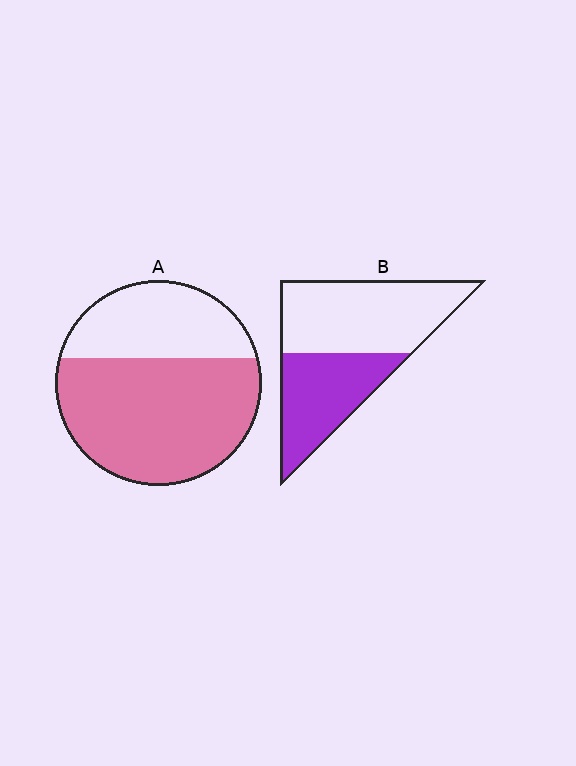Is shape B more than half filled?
No.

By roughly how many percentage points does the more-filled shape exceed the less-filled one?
By roughly 25 percentage points (A over B).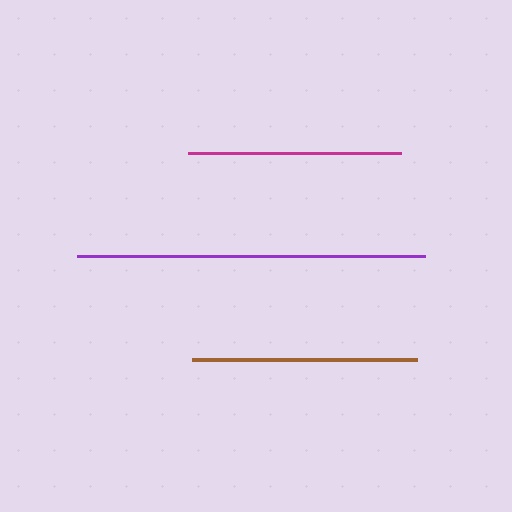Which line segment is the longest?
The purple line is the longest at approximately 348 pixels.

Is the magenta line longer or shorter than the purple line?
The purple line is longer than the magenta line.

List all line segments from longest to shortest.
From longest to shortest: purple, brown, magenta.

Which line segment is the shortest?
The magenta line is the shortest at approximately 213 pixels.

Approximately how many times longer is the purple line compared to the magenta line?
The purple line is approximately 1.6 times the length of the magenta line.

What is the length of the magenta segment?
The magenta segment is approximately 213 pixels long.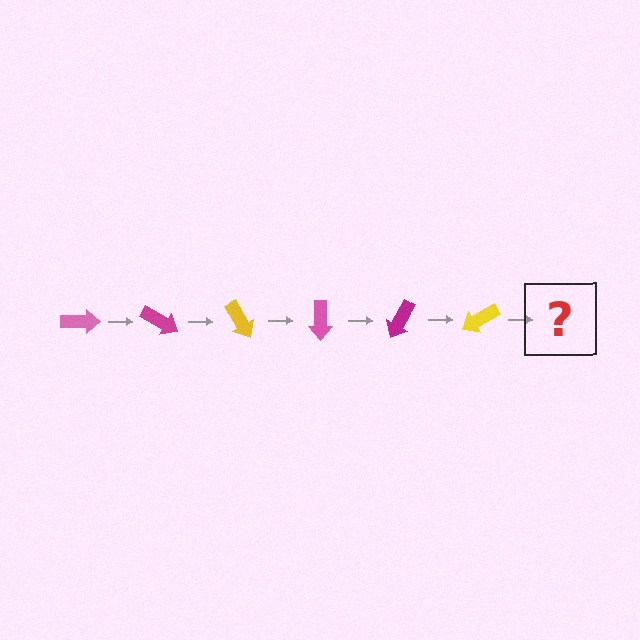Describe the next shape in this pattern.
It should be a pink arrow, rotated 180 degrees from the start.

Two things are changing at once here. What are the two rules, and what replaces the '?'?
The two rules are that it rotates 30 degrees each step and the color cycles through pink, magenta, and yellow. The '?' should be a pink arrow, rotated 180 degrees from the start.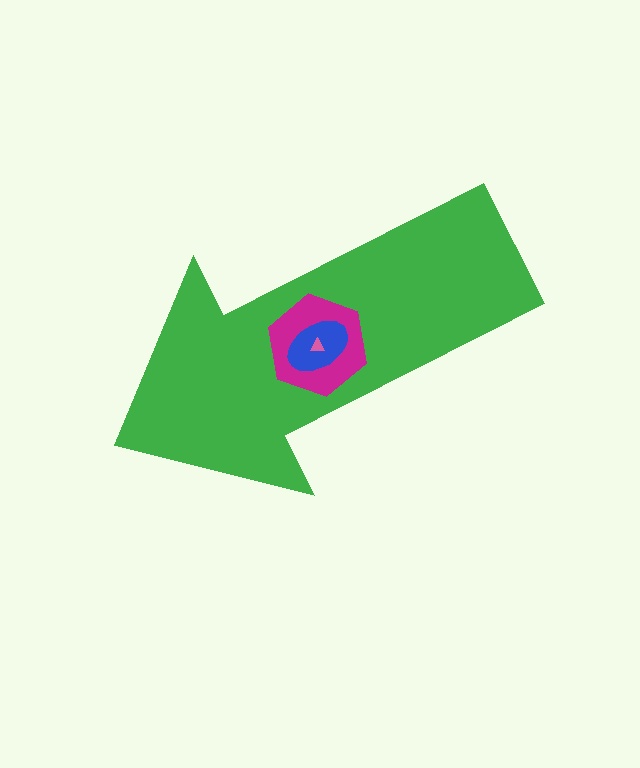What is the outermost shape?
The green arrow.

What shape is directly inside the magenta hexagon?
The blue ellipse.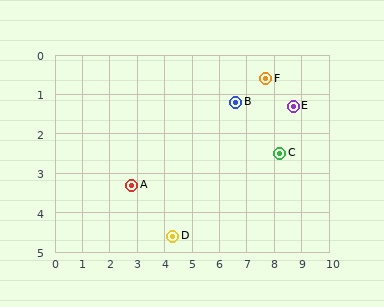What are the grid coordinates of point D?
Point D is at approximately (4.3, 4.6).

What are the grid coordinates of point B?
Point B is at approximately (6.6, 1.2).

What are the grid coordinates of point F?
Point F is at approximately (7.7, 0.6).